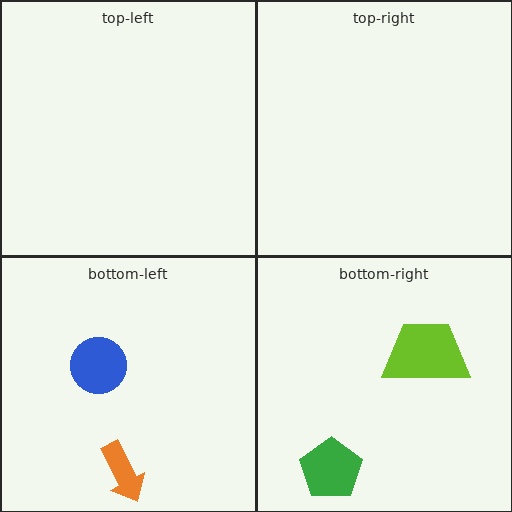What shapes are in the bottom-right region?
The green pentagon, the lime trapezoid.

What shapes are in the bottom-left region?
The blue circle, the orange arrow.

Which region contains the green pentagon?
The bottom-right region.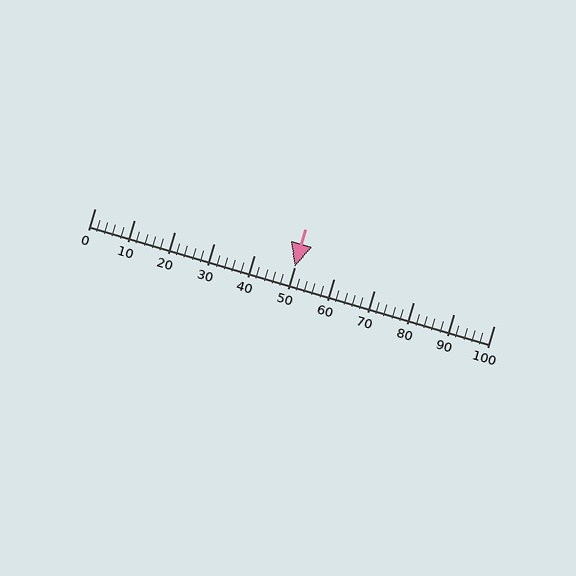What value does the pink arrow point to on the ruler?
The pink arrow points to approximately 50.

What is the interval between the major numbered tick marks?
The major tick marks are spaced 10 units apart.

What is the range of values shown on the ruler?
The ruler shows values from 0 to 100.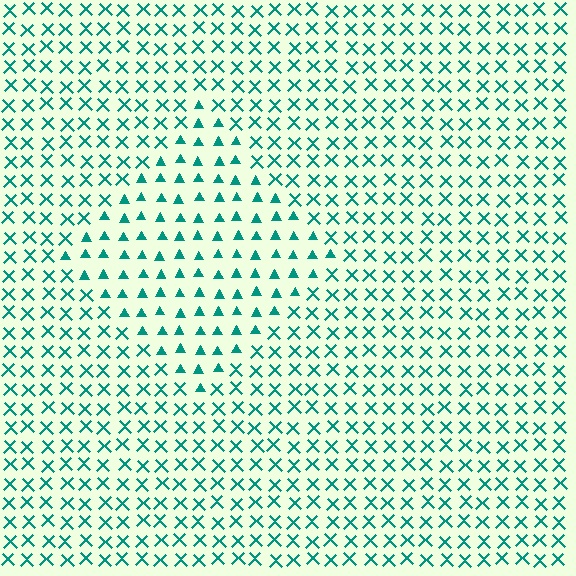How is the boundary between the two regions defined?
The boundary is defined by a change in element shape: triangles inside vs. X marks outside. All elements share the same color and spacing.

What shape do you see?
I see a diamond.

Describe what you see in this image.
The image is filled with small teal elements arranged in a uniform grid. A diamond-shaped region contains triangles, while the surrounding area contains X marks. The boundary is defined purely by the change in element shape.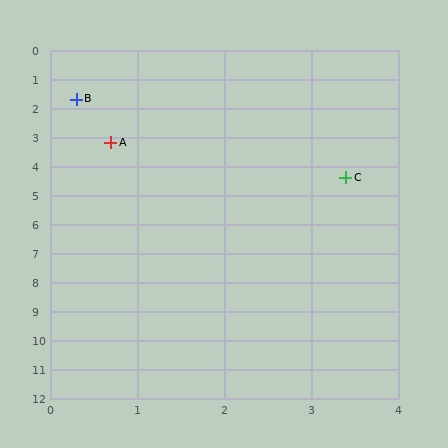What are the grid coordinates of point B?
Point B is at approximately (0.3, 1.7).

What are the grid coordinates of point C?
Point C is at approximately (3.4, 4.4).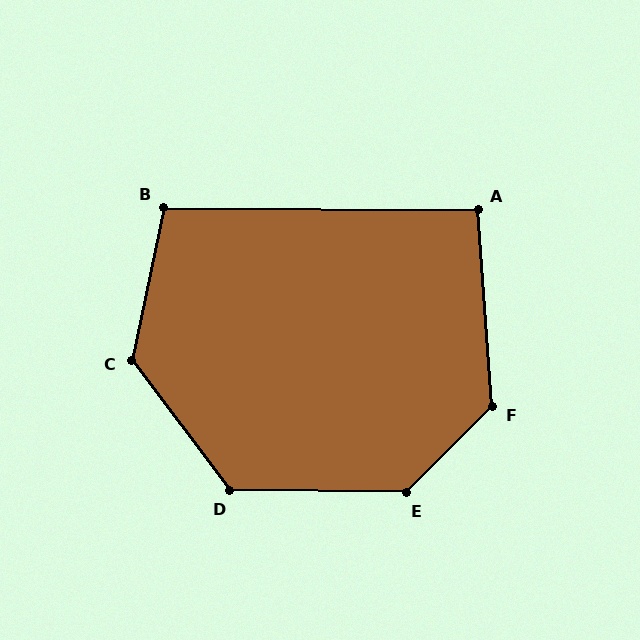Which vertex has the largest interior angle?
E, at approximately 134 degrees.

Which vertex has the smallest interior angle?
A, at approximately 95 degrees.